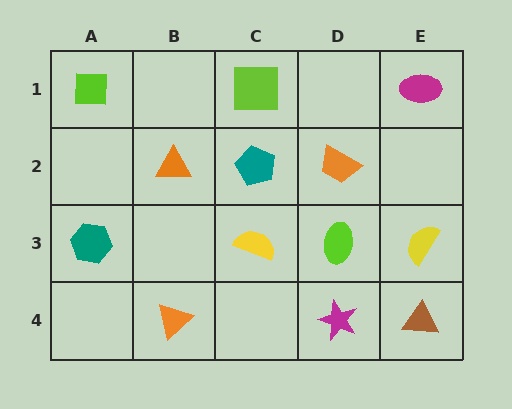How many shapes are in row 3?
4 shapes.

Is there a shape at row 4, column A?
No, that cell is empty.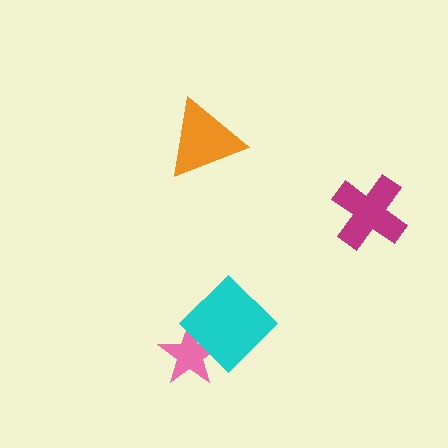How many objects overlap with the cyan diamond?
1 object overlaps with the cyan diamond.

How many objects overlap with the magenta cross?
0 objects overlap with the magenta cross.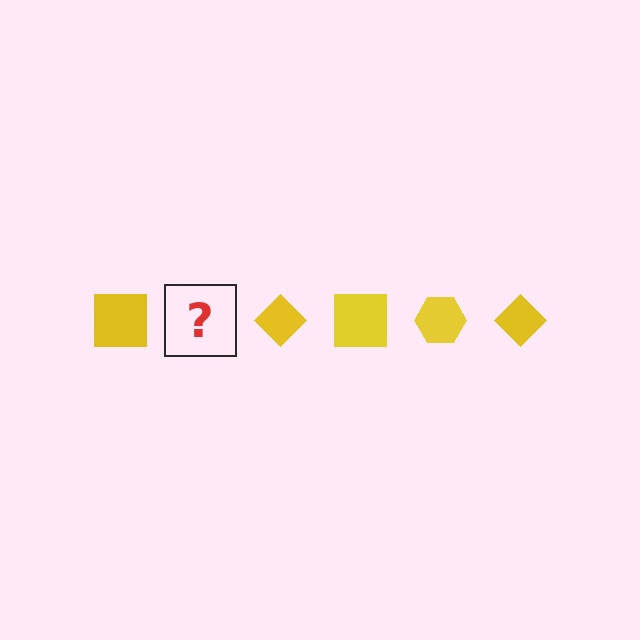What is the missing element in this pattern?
The missing element is a yellow hexagon.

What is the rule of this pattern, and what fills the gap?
The rule is that the pattern cycles through square, hexagon, diamond shapes in yellow. The gap should be filled with a yellow hexagon.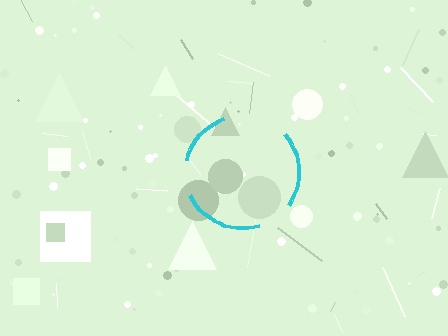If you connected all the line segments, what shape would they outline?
They would outline a circle.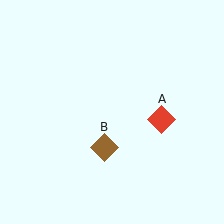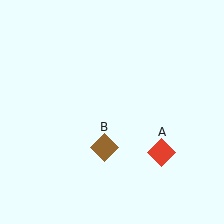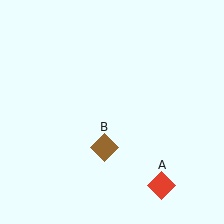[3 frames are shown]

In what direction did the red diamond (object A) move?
The red diamond (object A) moved down.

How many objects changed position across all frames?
1 object changed position: red diamond (object A).